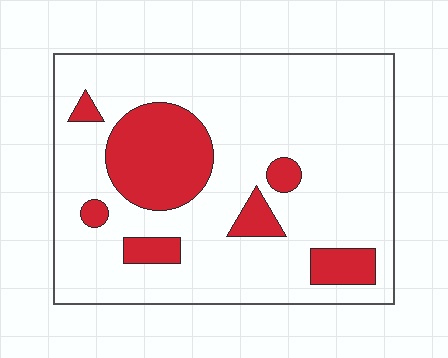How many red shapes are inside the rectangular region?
7.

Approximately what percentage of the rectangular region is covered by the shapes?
Approximately 20%.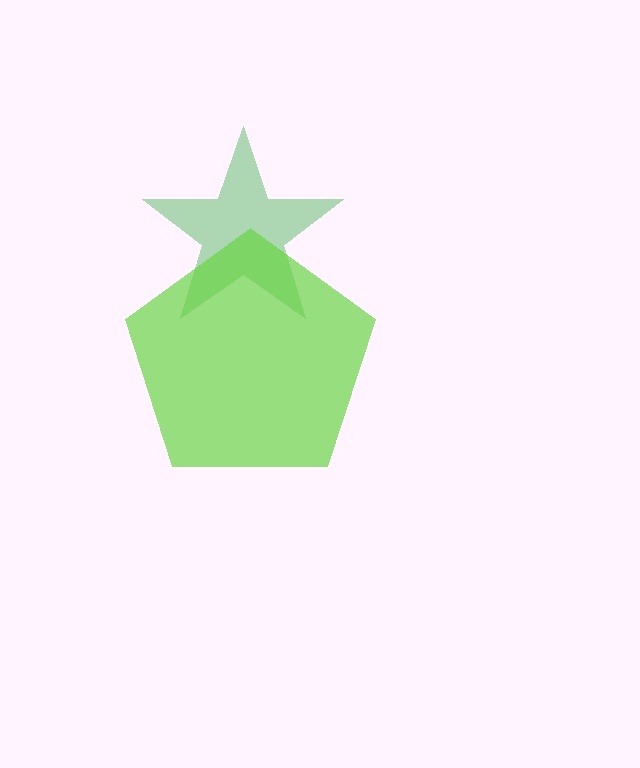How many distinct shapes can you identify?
There are 2 distinct shapes: a green star, a lime pentagon.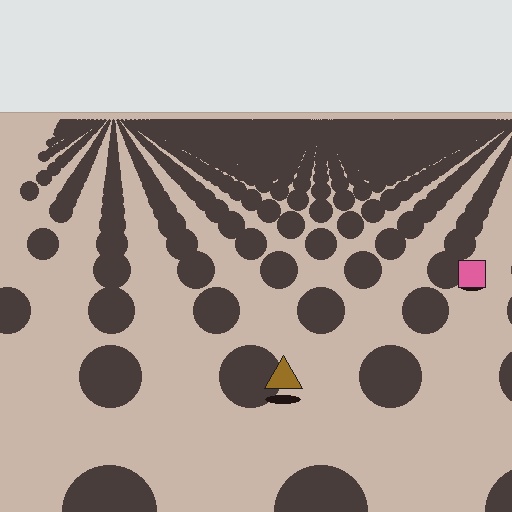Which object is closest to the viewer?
The brown triangle is closest. The texture marks near it are larger and more spread out.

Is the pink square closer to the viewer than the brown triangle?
No. The brown triangle is closer — you can tell from the texture gradient: the ground texture is coarser near it.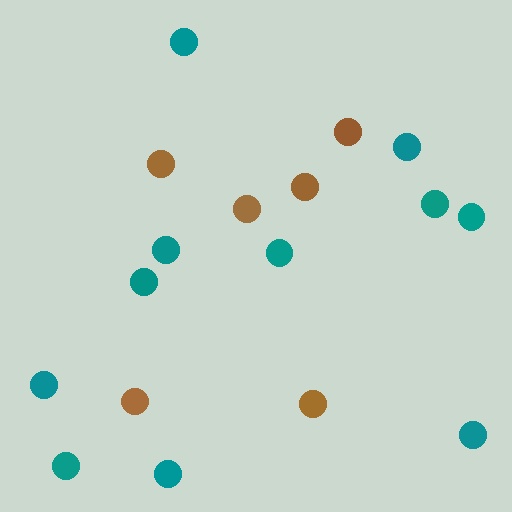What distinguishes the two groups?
There are 2 groups: one group of brown circles (6) and one group of teal circles (11).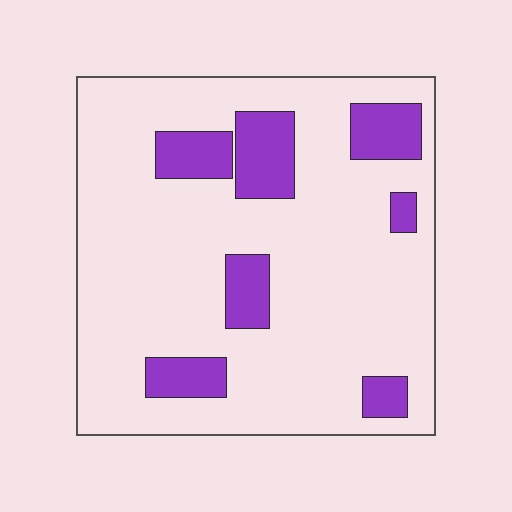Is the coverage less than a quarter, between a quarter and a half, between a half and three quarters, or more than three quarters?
Less than a quarter.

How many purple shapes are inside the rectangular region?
7.